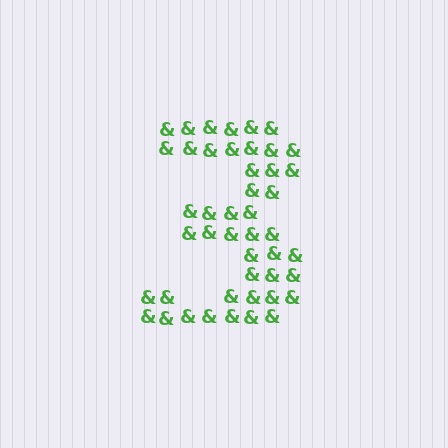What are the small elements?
The small elements are ampersands.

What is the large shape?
The large shape is the digit 3.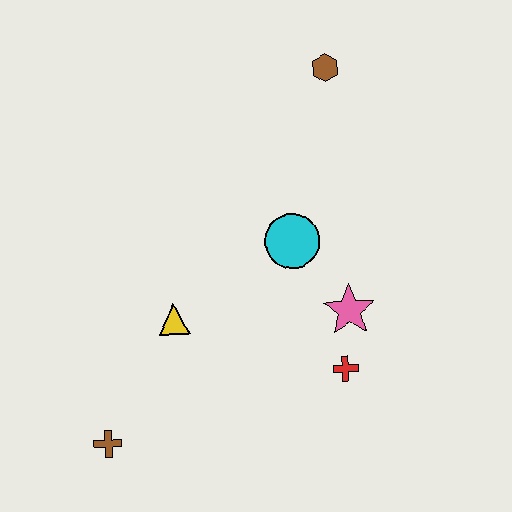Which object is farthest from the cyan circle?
The brown cross is farthest from the cyan circle.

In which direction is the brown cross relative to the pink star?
The brown cross is to the left of the pink star.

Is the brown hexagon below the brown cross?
No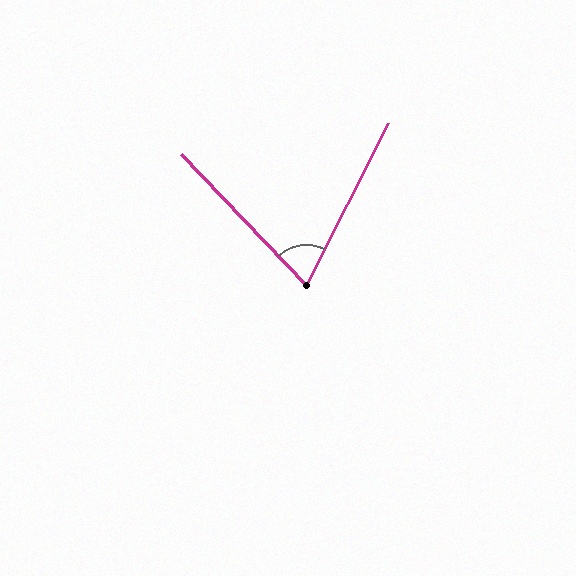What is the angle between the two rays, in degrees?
Approximately 70 degrees.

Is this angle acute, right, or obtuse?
It is acute.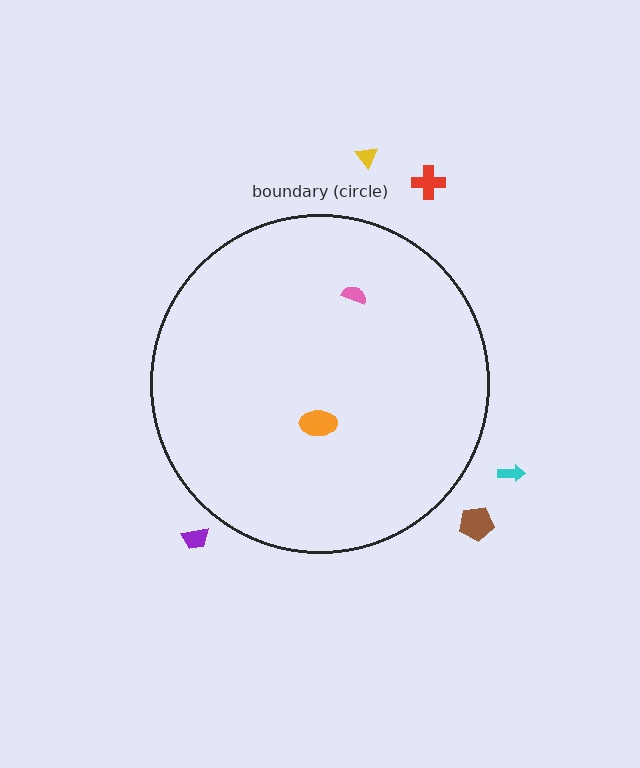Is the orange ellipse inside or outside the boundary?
Inside.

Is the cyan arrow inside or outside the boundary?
Outside.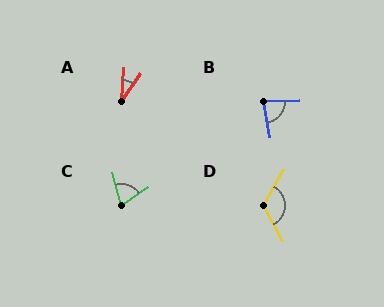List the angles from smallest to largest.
A (31°), C (70°), B (82°), D (122°).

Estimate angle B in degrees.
Approximately 82 degrees.